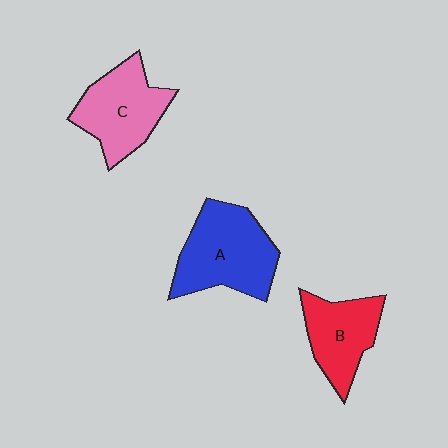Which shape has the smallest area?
Shape B (red).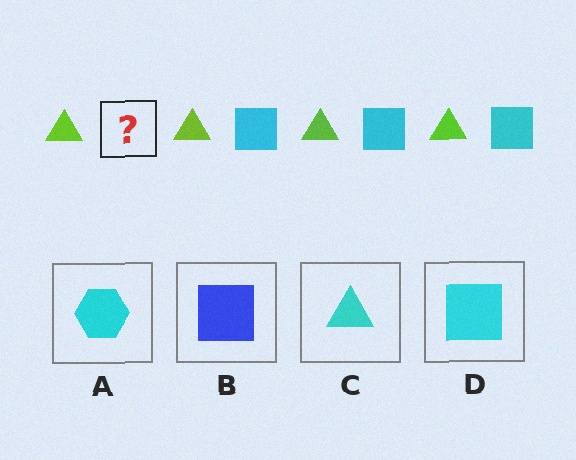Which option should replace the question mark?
Option D.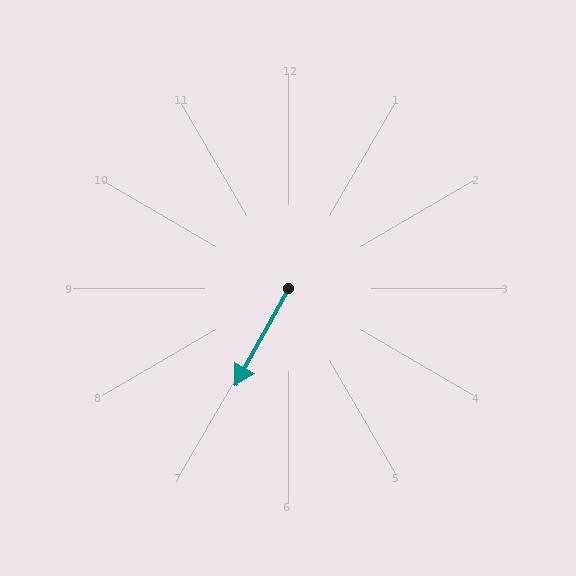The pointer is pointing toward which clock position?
Roughly 7 o'clock.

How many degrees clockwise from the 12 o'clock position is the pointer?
Approximately 209 degrees.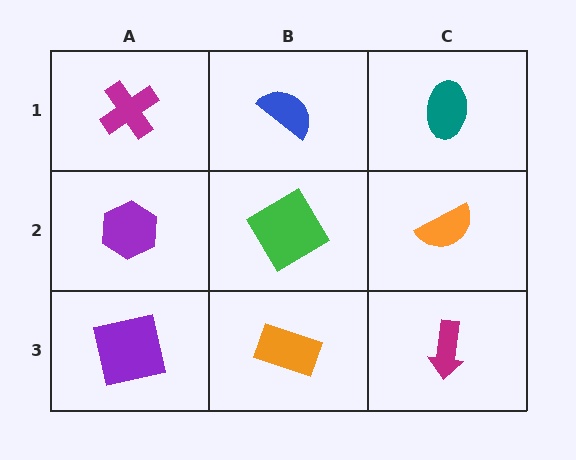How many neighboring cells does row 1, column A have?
2.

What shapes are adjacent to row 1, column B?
A green diamond (row 2, column B), a magenta cross (row 1, column A), a teal ellipse (row 1, column C).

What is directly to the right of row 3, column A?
An orange rectangle.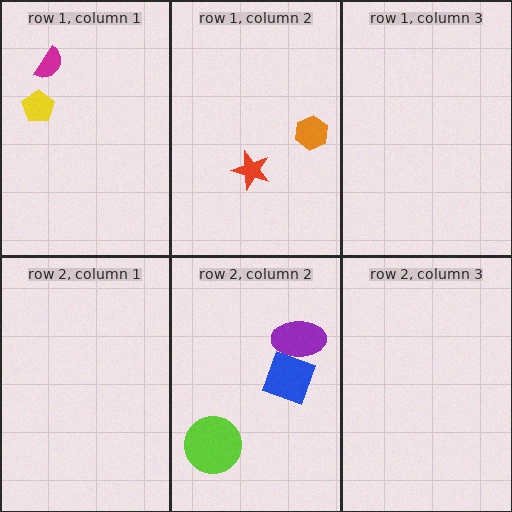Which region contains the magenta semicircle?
The row 1, column 1 region.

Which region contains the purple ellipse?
The row 2, column 2 region.